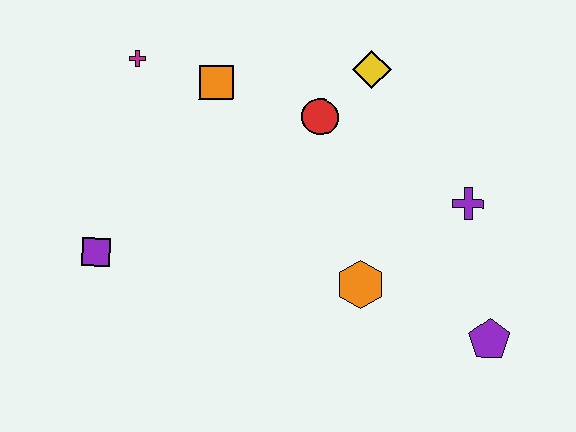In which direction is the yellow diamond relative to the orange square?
The yellow diamond is to the right of the orange square.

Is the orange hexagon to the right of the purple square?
Yes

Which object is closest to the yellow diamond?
The red circle is closest to the yellow diamond.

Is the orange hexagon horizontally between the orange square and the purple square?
No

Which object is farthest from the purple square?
The purple pentagon is farthest from the purple square.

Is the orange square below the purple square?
No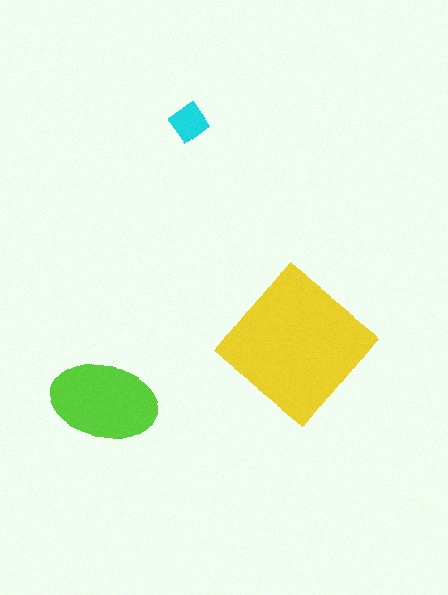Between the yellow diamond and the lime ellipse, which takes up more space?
The yellow diamond.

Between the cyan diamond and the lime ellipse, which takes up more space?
The lime ellipse.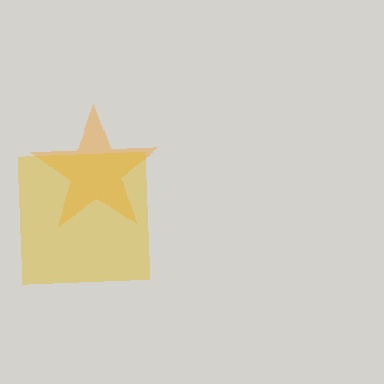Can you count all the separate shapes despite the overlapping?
Yes, there are 2 separate shapes.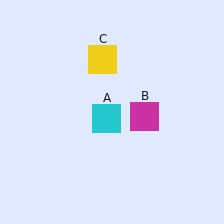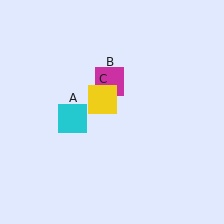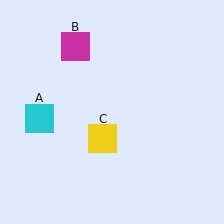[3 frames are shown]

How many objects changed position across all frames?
3 objects changed position: cyan square (object A), magenta square (object B), yellow square (object C).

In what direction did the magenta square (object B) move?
The magenta square (object B) moved up and to the left.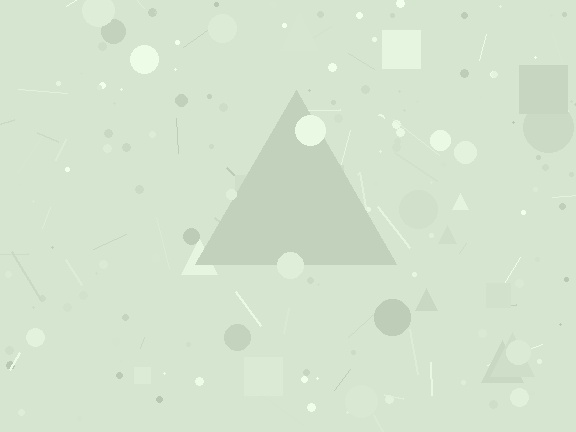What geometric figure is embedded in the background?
A triangle is embedded in the background.